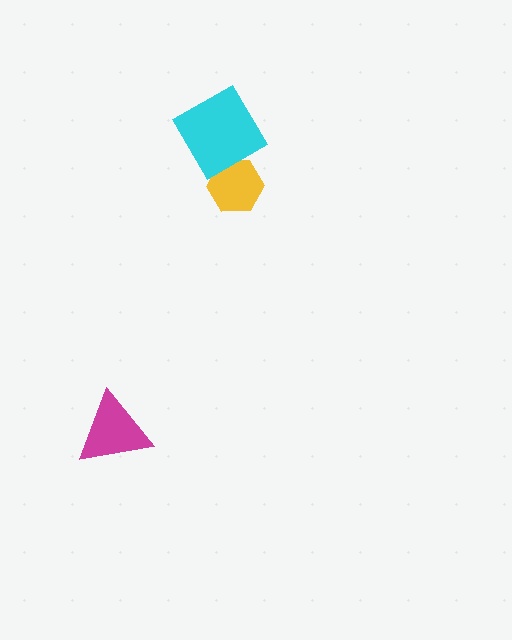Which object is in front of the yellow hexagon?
The cyan diamond is in front of the yellow hexagon.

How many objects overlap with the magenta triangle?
0 objects overlap with the magenta triangle.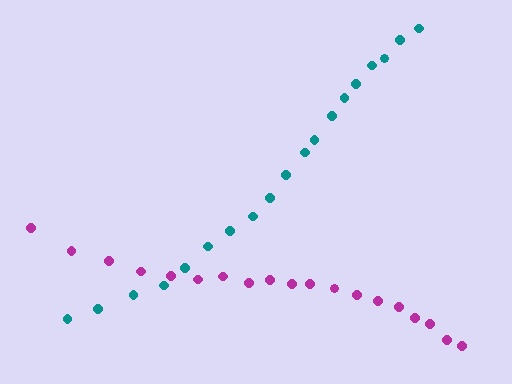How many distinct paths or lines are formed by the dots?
There are 2 distinct paths.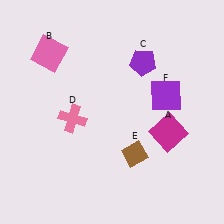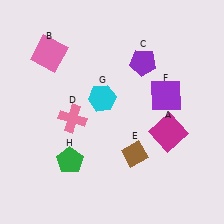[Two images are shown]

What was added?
A cyan hexagon (G), a green pentagon (H) were added in Image 2.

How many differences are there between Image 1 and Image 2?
There are 2 differences between the two images.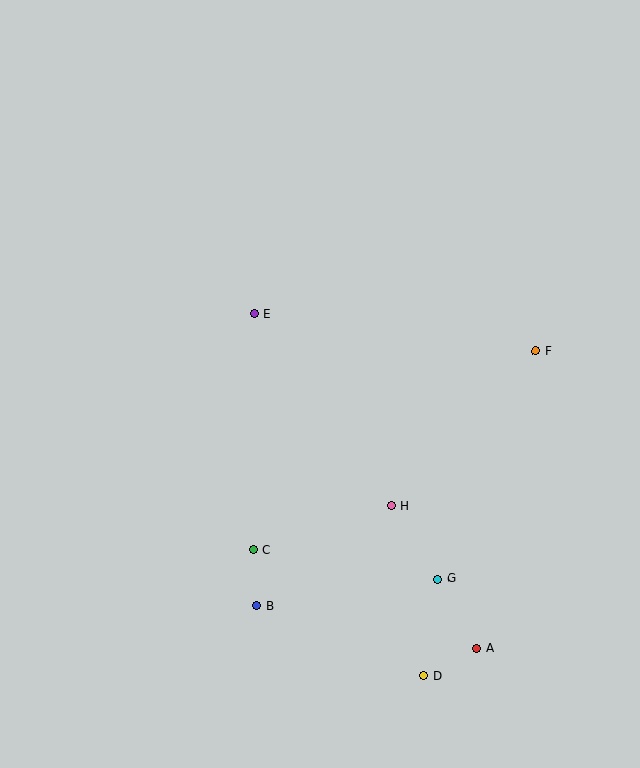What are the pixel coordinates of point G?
Point G is at (438, 579).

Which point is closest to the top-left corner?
Point E is closest to the top-left corner.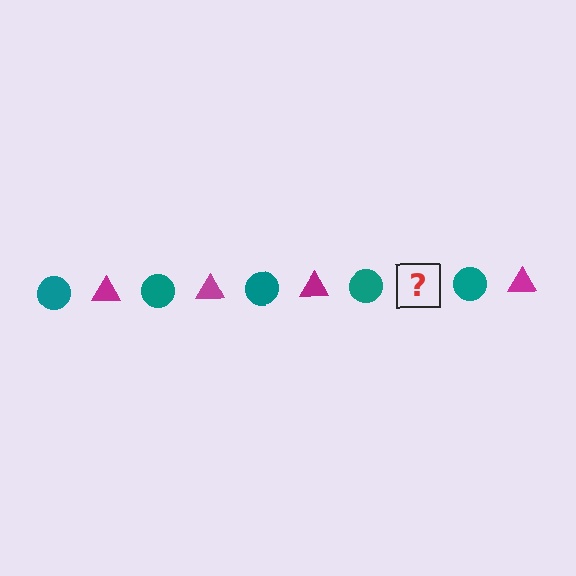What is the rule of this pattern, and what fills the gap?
The rule is that the pattern alternates between teal circle and magenta triangle. The gap should be filled with a magenta triangle.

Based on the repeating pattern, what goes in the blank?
The blank should be a magenta triangle.